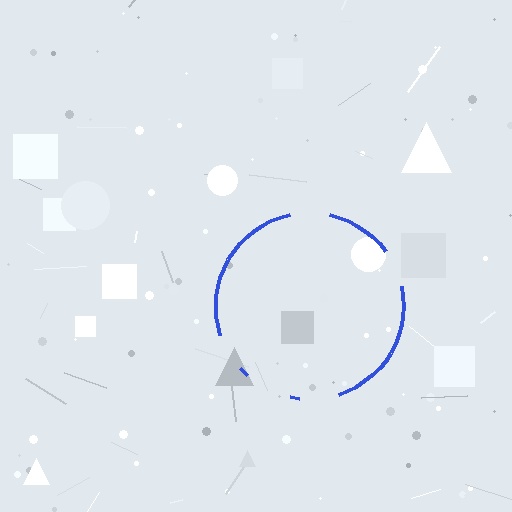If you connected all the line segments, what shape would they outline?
They would outline a circle.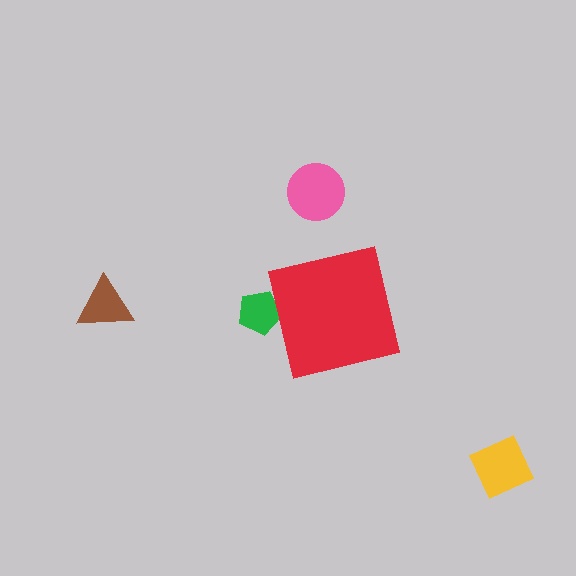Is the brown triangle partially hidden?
No, the brown triangle is fully visible.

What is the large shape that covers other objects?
A red square.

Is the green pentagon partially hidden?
Yes, the green pentagon is partially hidden behind the red square.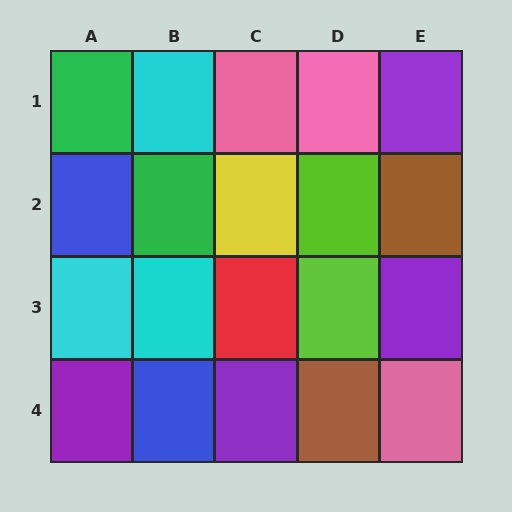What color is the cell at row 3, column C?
Red.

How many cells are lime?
2 cells are lime.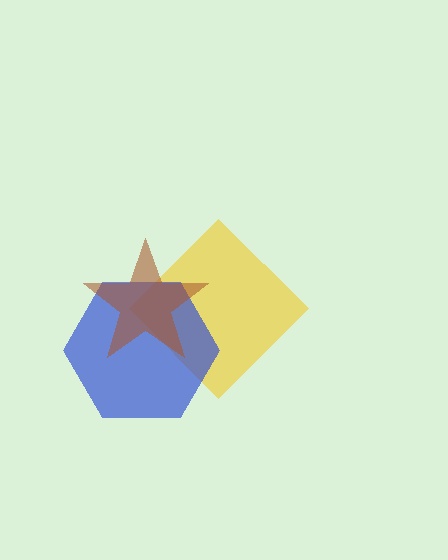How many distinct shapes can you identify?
There are 3 distinct shapes: a yellow diamond, a blue hexagon, a brown star.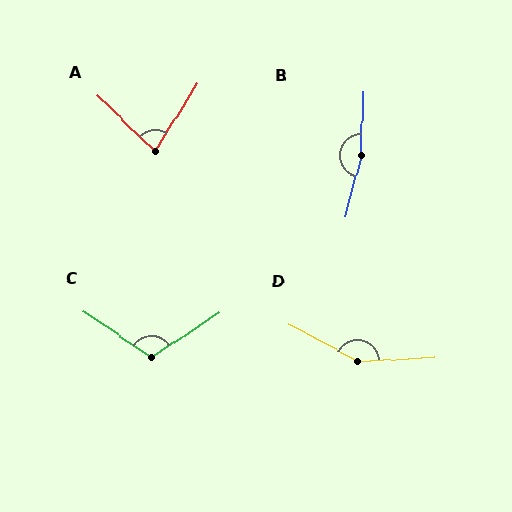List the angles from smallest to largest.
A (78°), C (112°), D (149°), B (167°).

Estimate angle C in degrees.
Approximately 112 degrees.